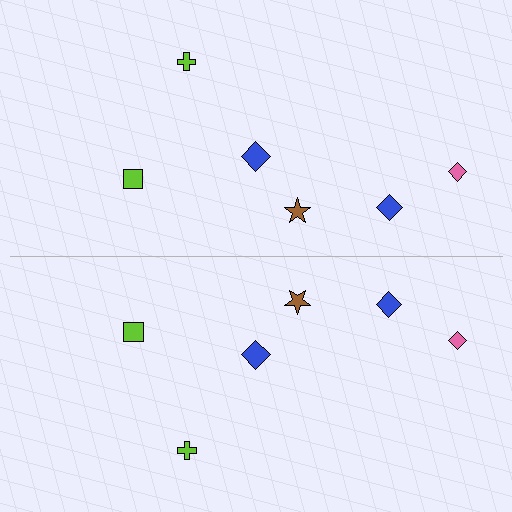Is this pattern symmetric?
Yes, this pattern has bilateral (reflection) symmetry.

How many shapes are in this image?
There are 12 shapes in this image.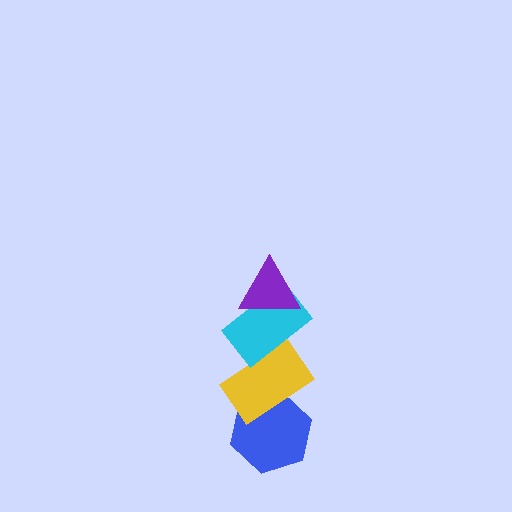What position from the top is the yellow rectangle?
The yellow rectangle is 3rd from the top.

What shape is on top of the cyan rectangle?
The purple triangle is on top of the cyan rectangle.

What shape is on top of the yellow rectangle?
The cyan rectangle is on top of the yellow rectangle.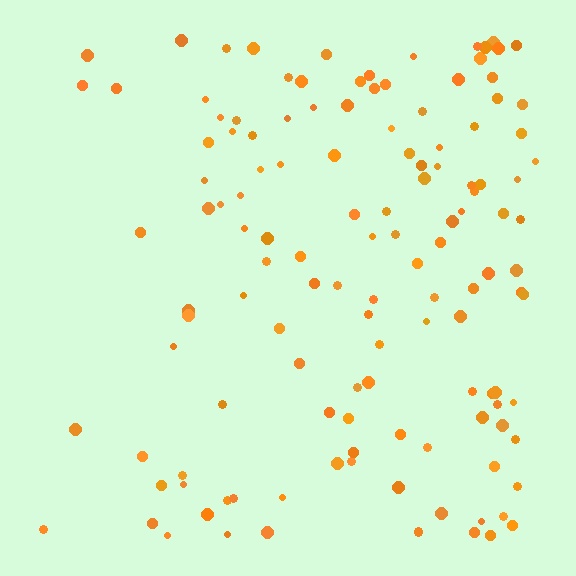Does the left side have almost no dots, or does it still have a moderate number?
Still a moderate number, just noticeably fewer than the right.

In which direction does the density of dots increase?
From left to right, with the right side densest.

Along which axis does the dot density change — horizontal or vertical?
Horizontal.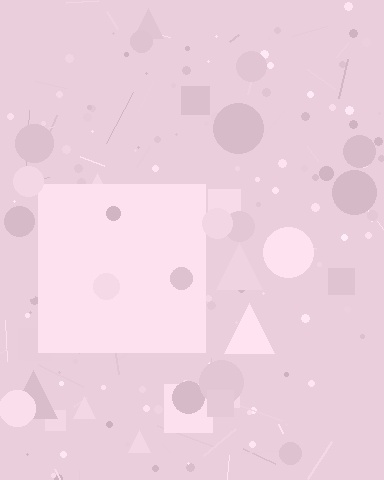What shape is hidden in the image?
A square is hidden in the image.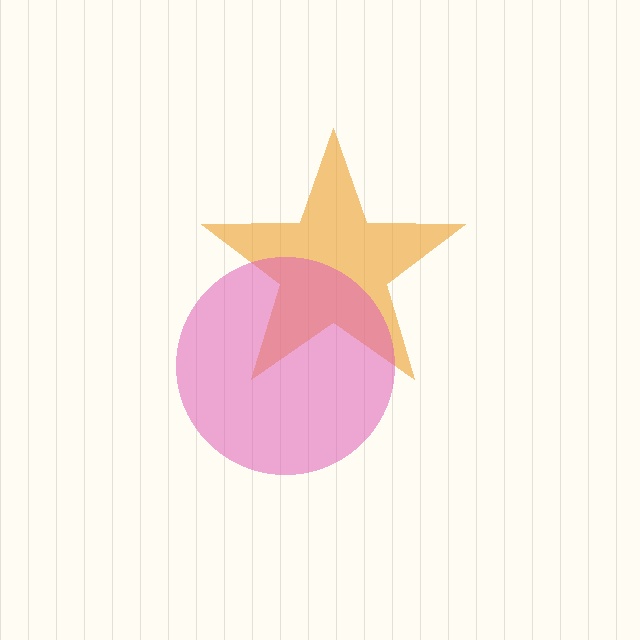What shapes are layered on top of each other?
The layered shapes are: an orange star, a pink circle.